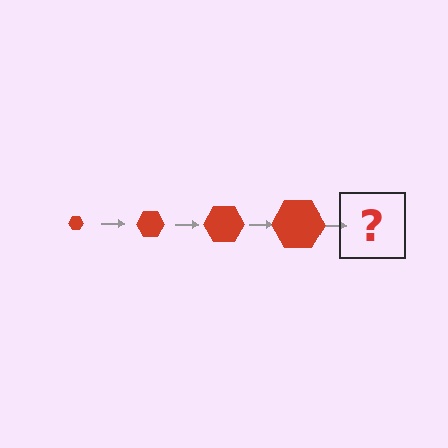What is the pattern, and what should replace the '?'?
The pattern is that the hexagon gets progressively larger each step. The '?' should be a red hexagon, larger than the previous one.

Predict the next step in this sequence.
The next step is a red hexagon, larger than the previous one.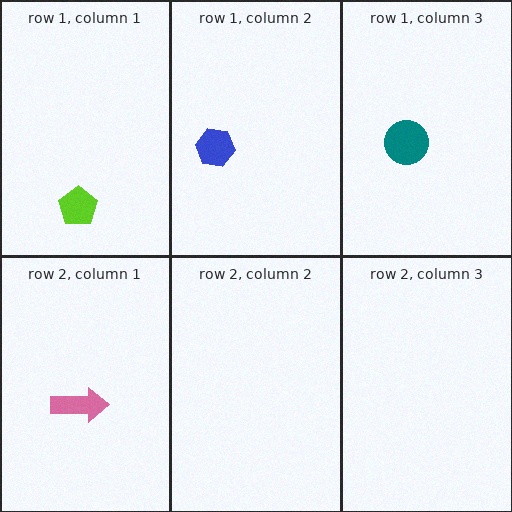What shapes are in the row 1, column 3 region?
The teal circle.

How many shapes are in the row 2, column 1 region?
1.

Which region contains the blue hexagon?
The row 1, column 2 region.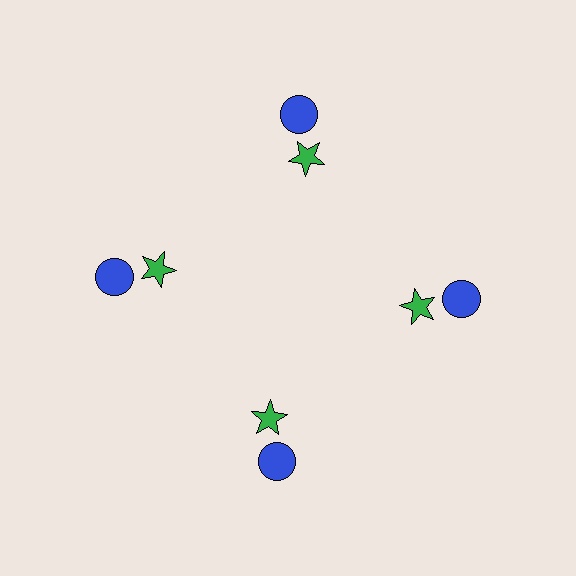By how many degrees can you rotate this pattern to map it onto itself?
The pattern maps onto itself every 90 degrees of rotation.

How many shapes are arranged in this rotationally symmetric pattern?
There are 8 shapes, arranged in 4 groups of 2.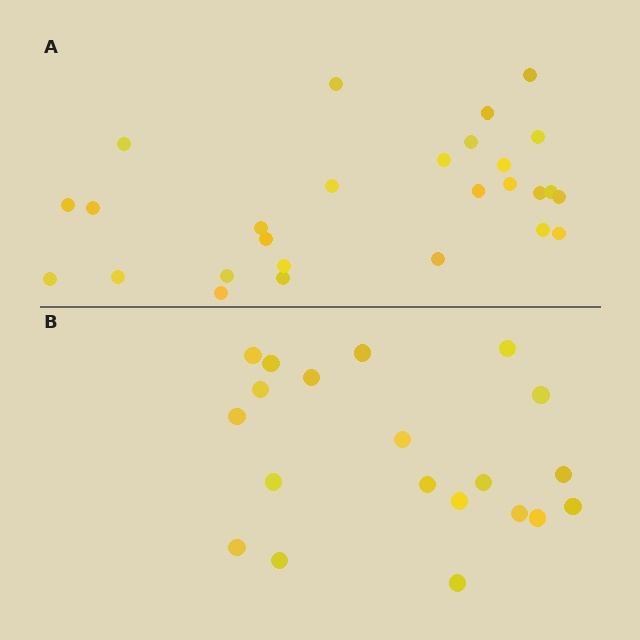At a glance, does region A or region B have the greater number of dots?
Region A (the top region) has more dots.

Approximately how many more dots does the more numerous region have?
Region A has roughly 8 or so more dots than region B.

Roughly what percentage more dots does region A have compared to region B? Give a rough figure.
About 35% more.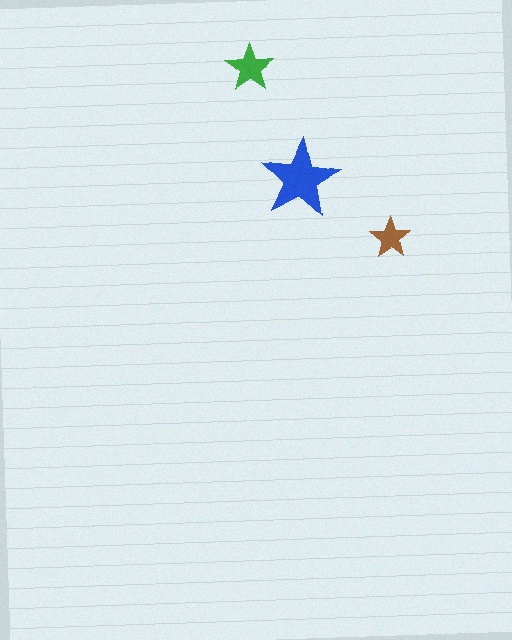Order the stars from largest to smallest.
the blue one, the green one, the brown one.